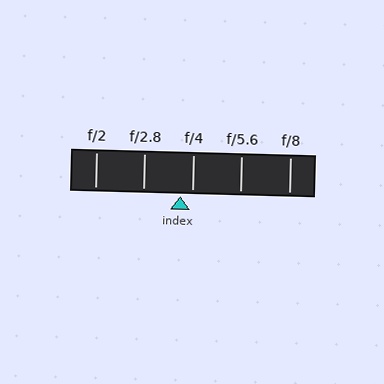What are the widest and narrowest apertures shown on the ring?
The widest aperture shown is f/2 and the narrowest is f/8.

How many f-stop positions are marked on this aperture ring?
There are 5 f-stop positions marked.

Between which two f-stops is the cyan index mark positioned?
The index mark is between f/2.8 and f/4.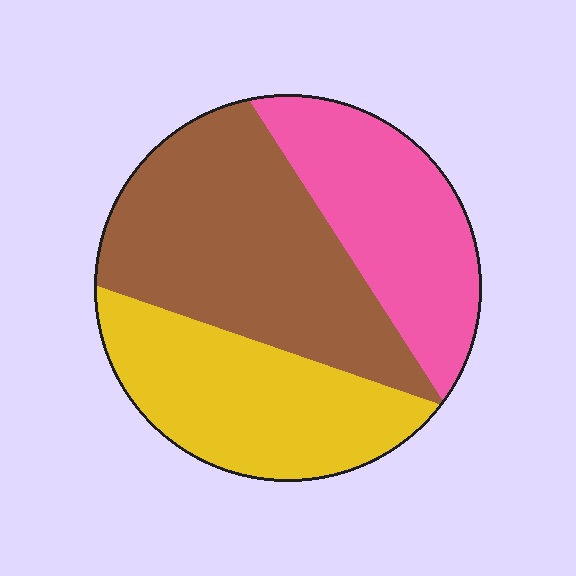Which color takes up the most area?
Brown, at roughly 40%.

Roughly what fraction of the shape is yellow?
Yellow covers 31% of the shape.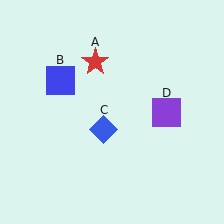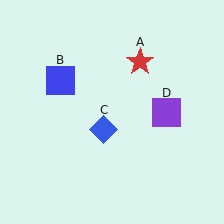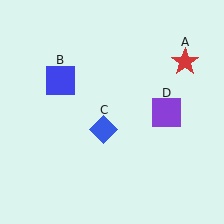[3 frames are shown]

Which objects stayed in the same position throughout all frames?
Blue square (object B) and blue diamond (object C) and purple square (object D) remained stationary.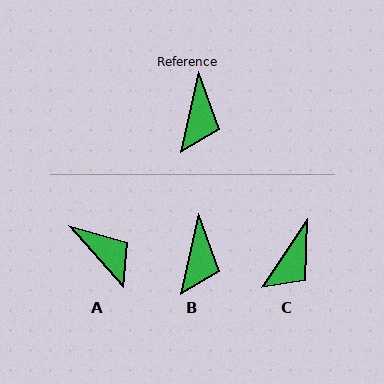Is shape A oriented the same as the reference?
No, it is off by about 55 degrees.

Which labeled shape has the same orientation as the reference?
B.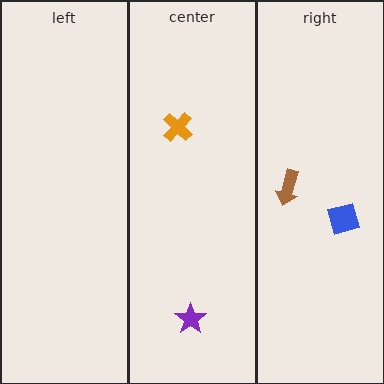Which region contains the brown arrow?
The right region.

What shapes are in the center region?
The purple star, the orange cross.